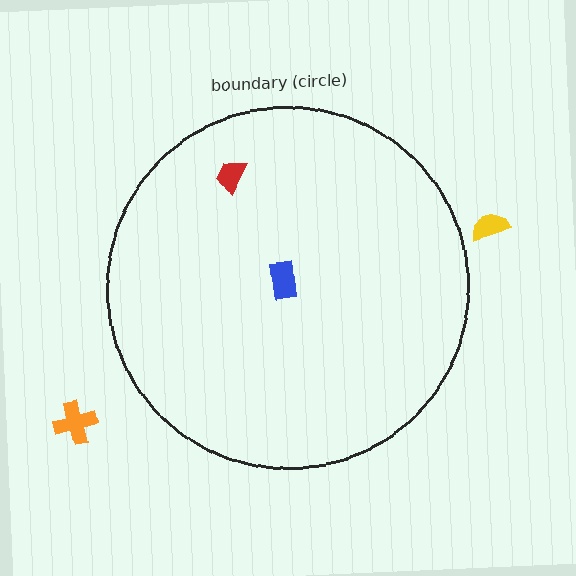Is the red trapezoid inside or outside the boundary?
Inside.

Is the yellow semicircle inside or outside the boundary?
Outside.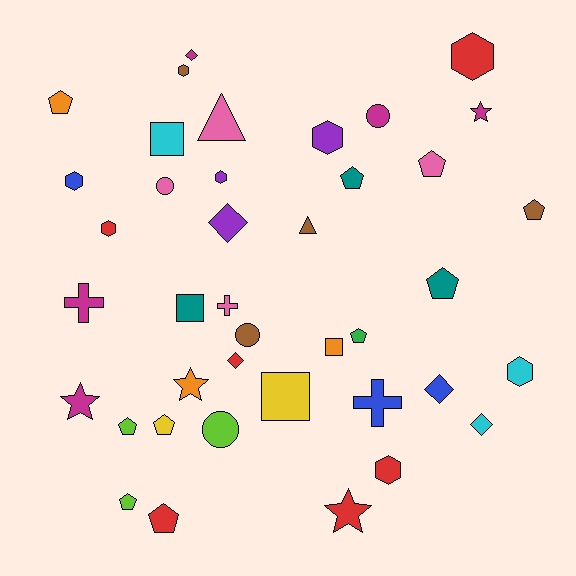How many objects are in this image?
There are 40 objects.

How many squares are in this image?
There are 4 squares.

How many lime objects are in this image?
There are 3 lime objects.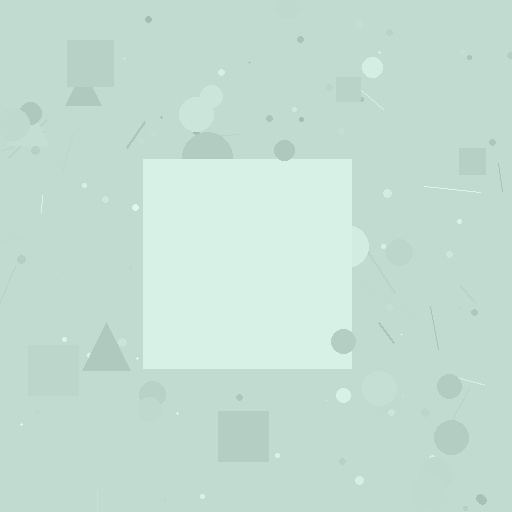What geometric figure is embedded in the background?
A square is embedded in the background.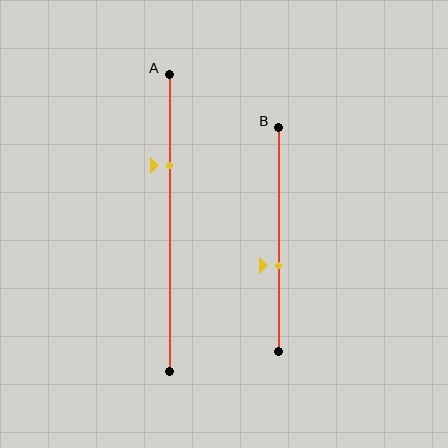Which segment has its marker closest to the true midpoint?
Segment B has its marker closest to the true midpoint.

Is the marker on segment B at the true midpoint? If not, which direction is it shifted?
No, the marker on segment B is shifted downward by about 11% of the segment length.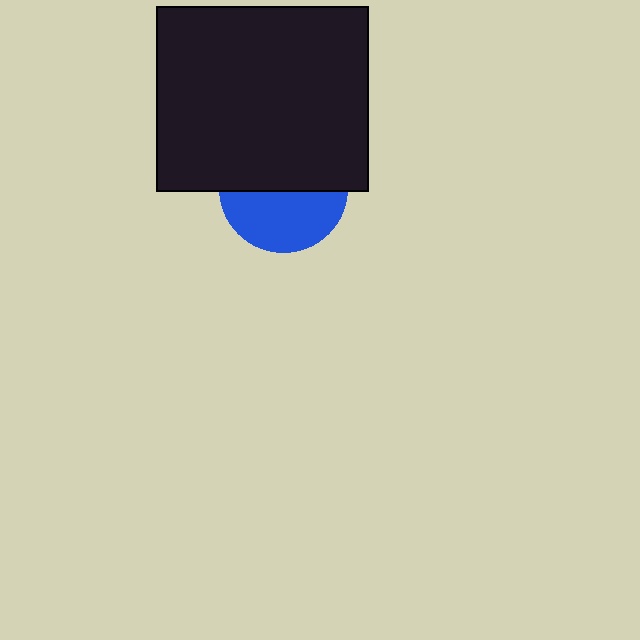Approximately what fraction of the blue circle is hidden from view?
Roughly 53% of the blue circle is hidden behind the black rectangle.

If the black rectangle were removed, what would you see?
You would see the complete blue circle.